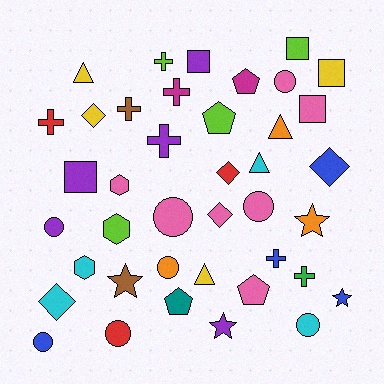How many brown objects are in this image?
There are 2 brown objects.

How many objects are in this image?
There are 40 objects.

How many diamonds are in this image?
There are 5 diamonds.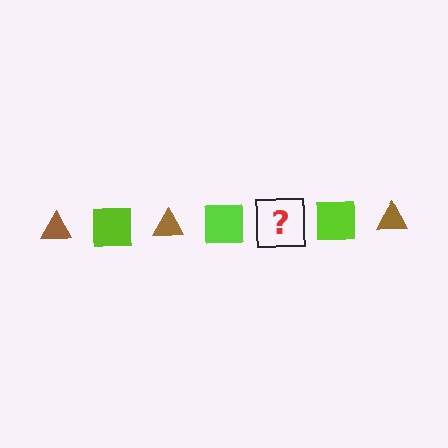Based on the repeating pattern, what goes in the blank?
The blank should be a brown triangle.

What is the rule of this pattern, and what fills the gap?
The rule is that the pattern alternates between brown triangle and lime square. The gap should be filled with a brown triangle.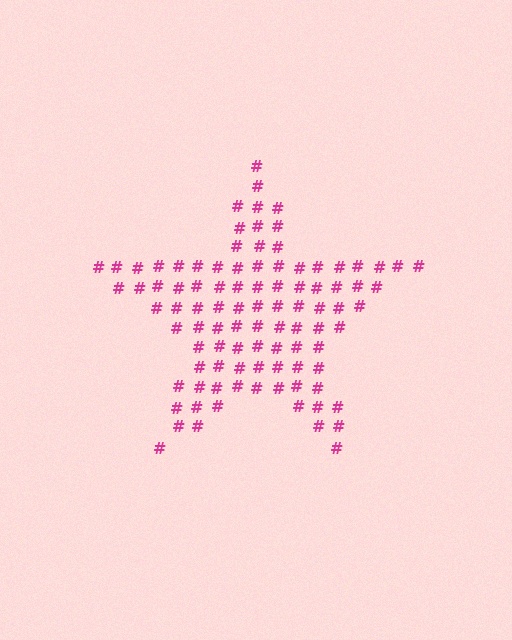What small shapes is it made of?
It is made of small hash symbols.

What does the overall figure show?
The overall figure shows a star.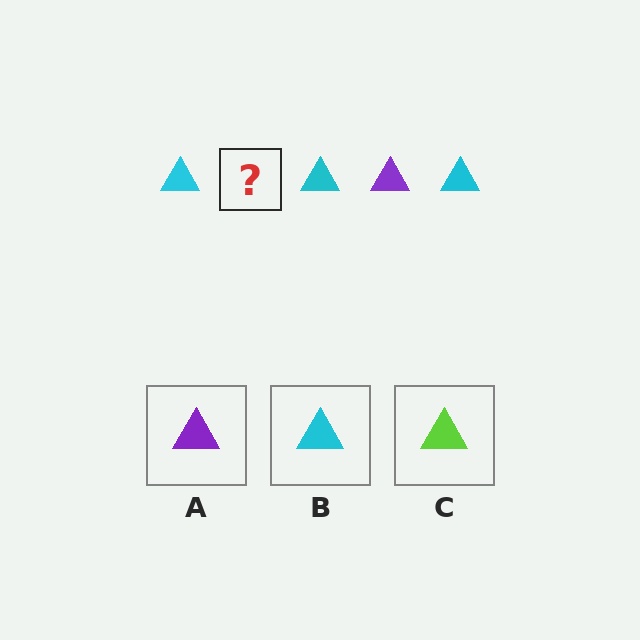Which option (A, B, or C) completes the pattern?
A.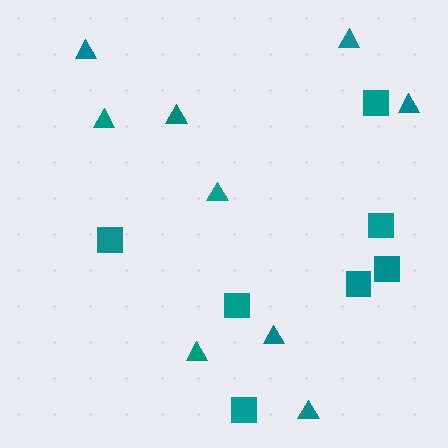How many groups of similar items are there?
There are 2 groups: one group of squares (7) and one group of triangles (9).